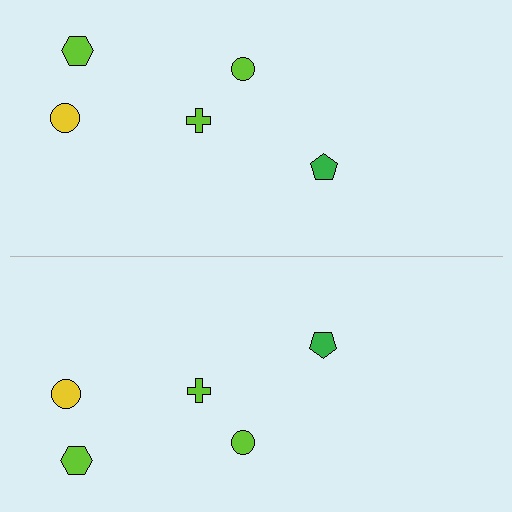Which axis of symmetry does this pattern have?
The pattern has a horizontal axis of symmetry running through the center of the image.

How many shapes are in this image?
There are 10 shapes in this image.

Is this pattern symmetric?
Yes, this pattern has bilateral (reflection) symmetry.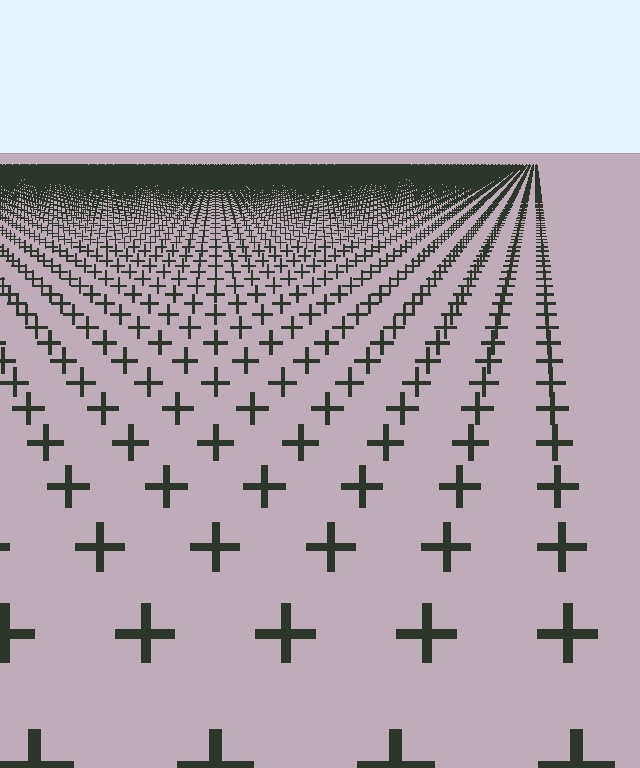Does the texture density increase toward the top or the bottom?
Density increases toward the top.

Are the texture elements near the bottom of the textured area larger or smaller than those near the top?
Larger. Near the bottom, elements are closer to the viewer and appear at a bigger on-screen size.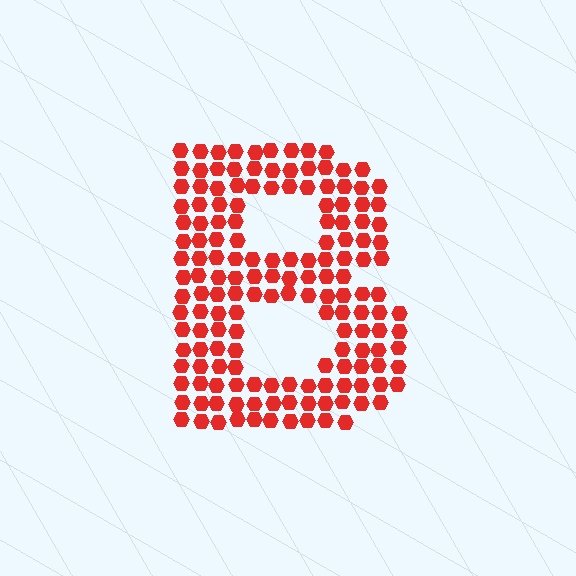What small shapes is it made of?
It is made of small hexagons.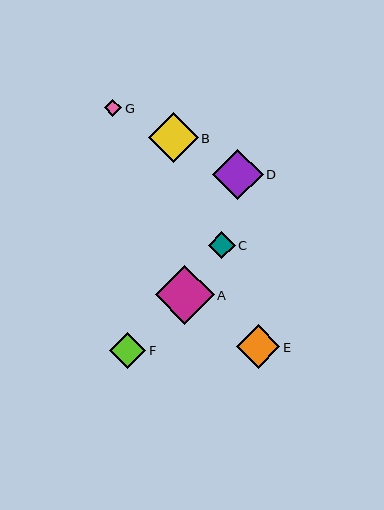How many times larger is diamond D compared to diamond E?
Diamond D is approximately 1.2 times the size of diamond E.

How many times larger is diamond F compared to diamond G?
Diamond F is approximately 2.0 times the size of diamond G.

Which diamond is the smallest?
Diamond G is the smallest with a size of approximately 18 pixels.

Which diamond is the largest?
Diamond A is the largest with a size of approximately 58 pixels.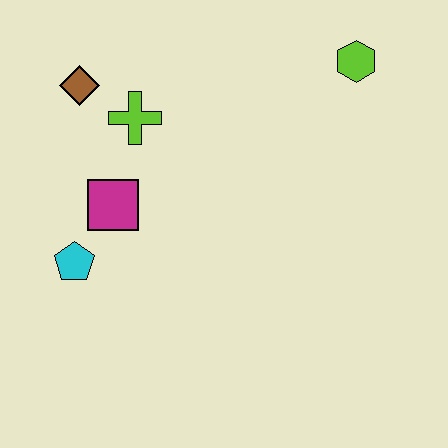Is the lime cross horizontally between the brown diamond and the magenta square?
No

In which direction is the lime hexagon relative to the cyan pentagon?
The lime hexagon is to the right of the cyan pentagon.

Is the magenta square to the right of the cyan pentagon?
Yes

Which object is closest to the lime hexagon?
The lime cross is closest to the lime hexagon.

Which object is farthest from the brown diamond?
The lime hexagon is farthest from the brown diamond.